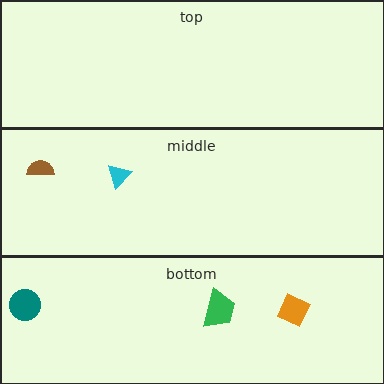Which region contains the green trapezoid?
The bottom region.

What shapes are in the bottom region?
The teal circle, the orange diamond, the green trapezoid.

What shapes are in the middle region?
The brown semicircle, the cyan triangle.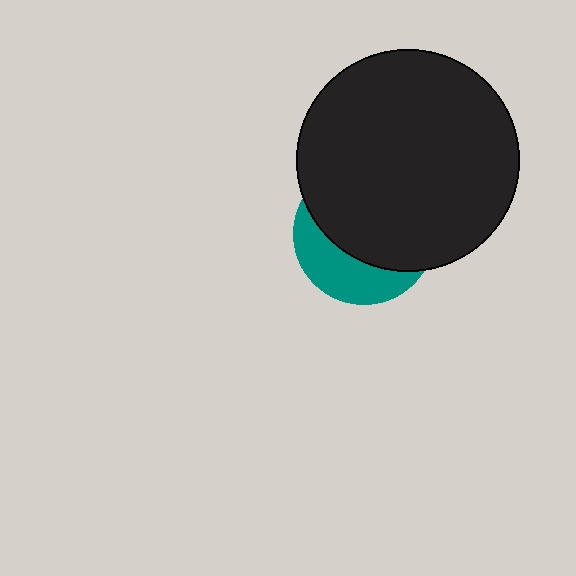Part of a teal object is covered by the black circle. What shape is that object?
It is a circle.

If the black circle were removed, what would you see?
You would see the complete teal circle.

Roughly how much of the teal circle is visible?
A small part of it is visible (roughly 34%).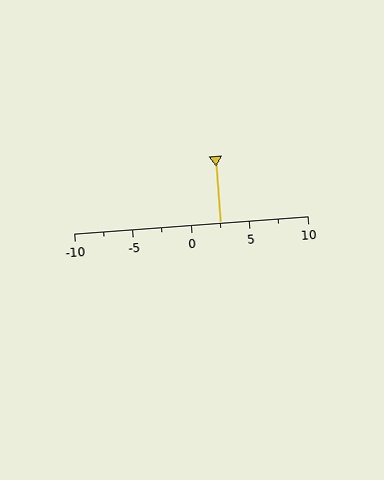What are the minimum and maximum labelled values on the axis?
The axis runs from -10 to 10.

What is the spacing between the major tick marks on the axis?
The major ticks are spaced 5 apart.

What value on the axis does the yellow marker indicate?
The marker indicates approximately 2.5.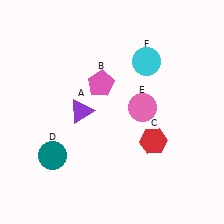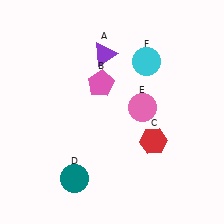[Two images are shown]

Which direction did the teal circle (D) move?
The teal circle (D) moved down.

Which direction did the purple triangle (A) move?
The purple triangle (A) moved up.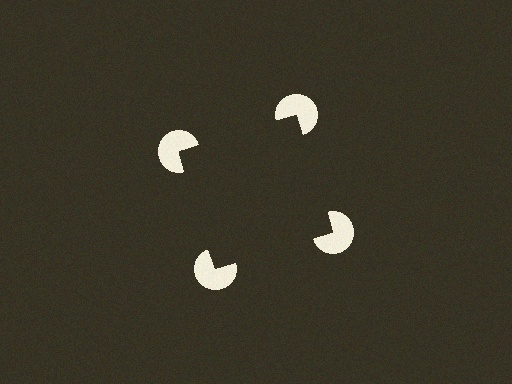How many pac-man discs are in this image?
There are 4 — one at each vertex of the illusory square.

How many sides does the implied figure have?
4 sides.